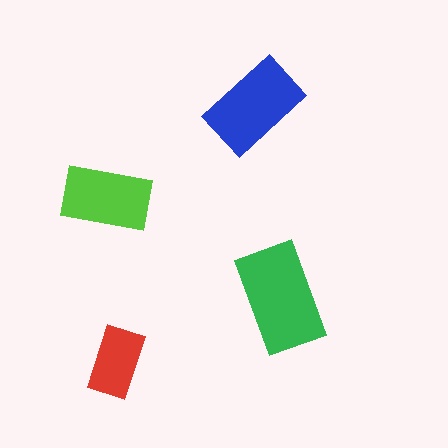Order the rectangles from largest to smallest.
the green one, the blue one, the lime one, the red one.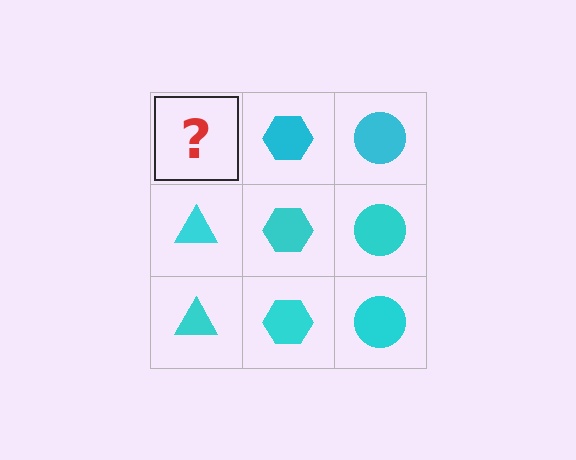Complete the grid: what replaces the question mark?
The question mark should be replaced with a cyan triangle.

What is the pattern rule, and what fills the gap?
The rule is that each column has a consistent shape. The gap should be filled with a cyan triangle.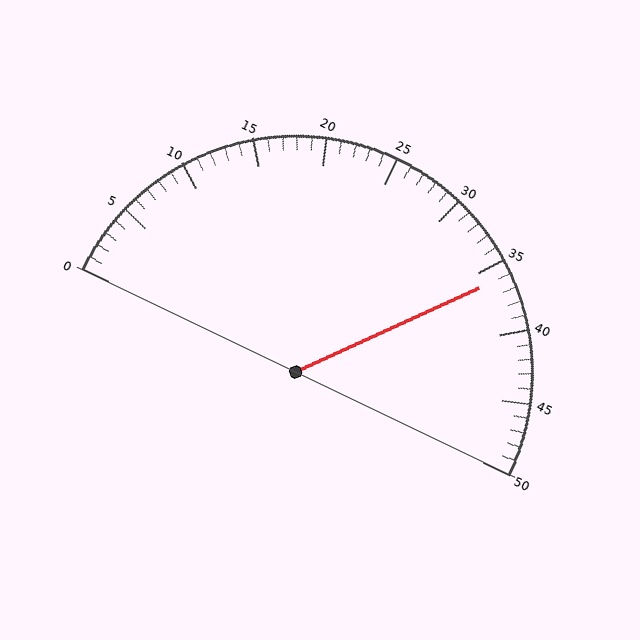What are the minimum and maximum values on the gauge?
The gauge ranges from 0 to 50.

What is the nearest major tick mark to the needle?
The nearest major tick mark is 35.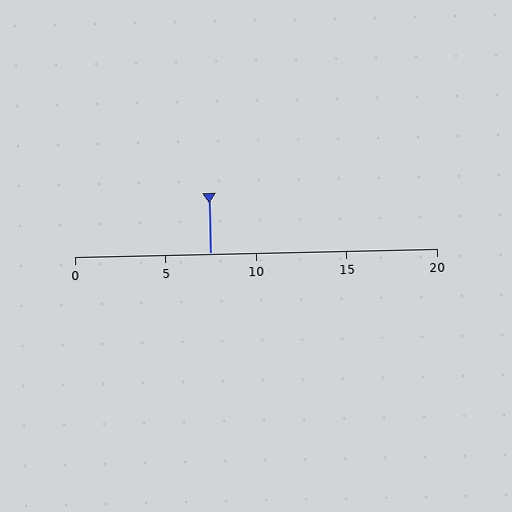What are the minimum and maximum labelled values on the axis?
The axis runs from 0 to 20.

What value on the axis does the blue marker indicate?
The marker indicates approximately 7.5.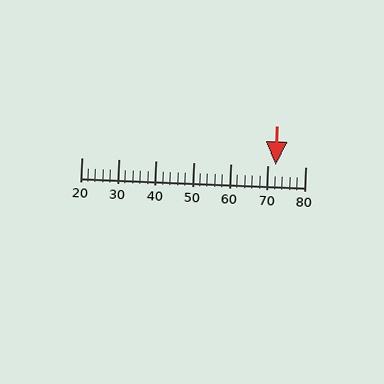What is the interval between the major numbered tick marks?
The major tick marks are spaced 10 units apart.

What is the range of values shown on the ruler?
The ruler shows values from 20 to 80.